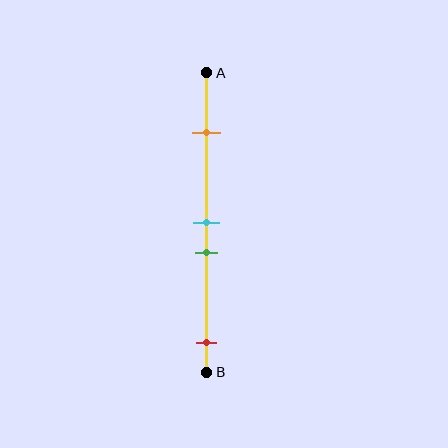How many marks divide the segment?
There are 4 marks dividing the segment.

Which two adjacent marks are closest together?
The cyan and green marks are the closest adjacent pair.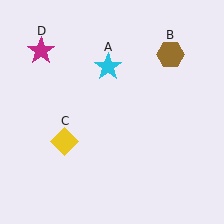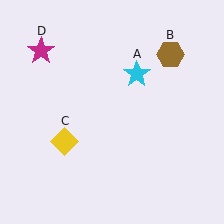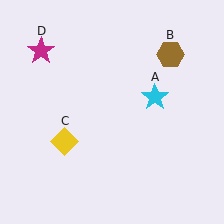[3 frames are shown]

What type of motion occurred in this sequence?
The cyan star (object A) rotated clockwise around the center of the scene.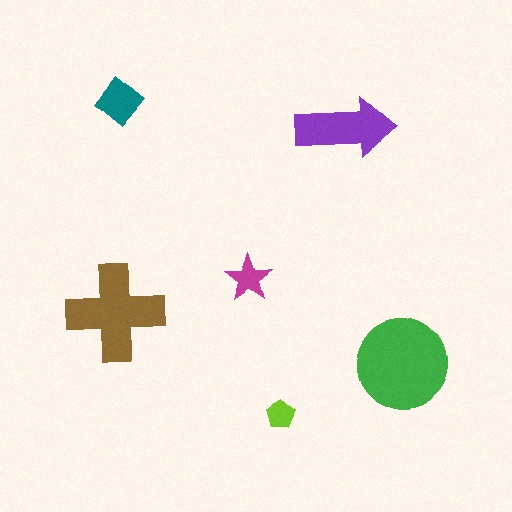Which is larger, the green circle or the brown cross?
The green circle.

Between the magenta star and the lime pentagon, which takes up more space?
The magenta star.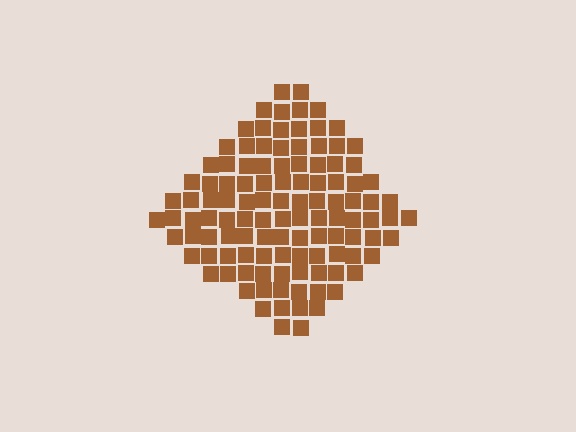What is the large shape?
The large shape is a diamond.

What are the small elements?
The small elements are squares.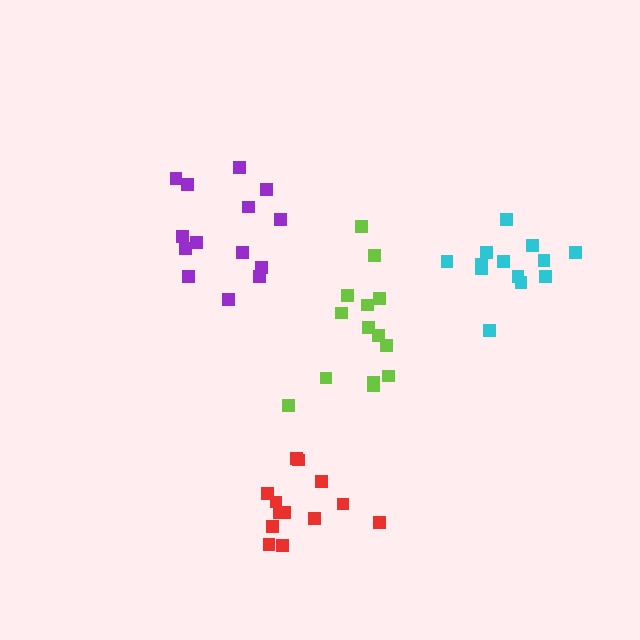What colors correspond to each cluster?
The clusters are colored: red, lime, purple, cyan.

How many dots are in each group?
Group 1: 13 dots, Group 2: 14 dots, Group 3: 14 dots, Group 4: 13 dots (54 total).